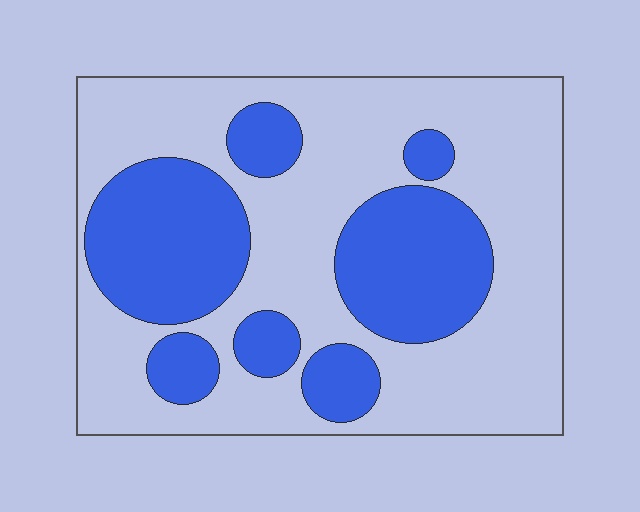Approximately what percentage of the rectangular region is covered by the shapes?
Approximately 35%.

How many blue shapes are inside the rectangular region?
7.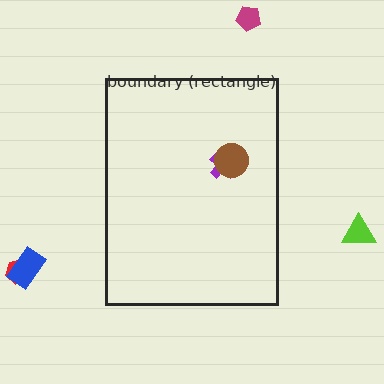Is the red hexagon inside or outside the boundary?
Outside.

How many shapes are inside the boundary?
2 inside, 4 outside.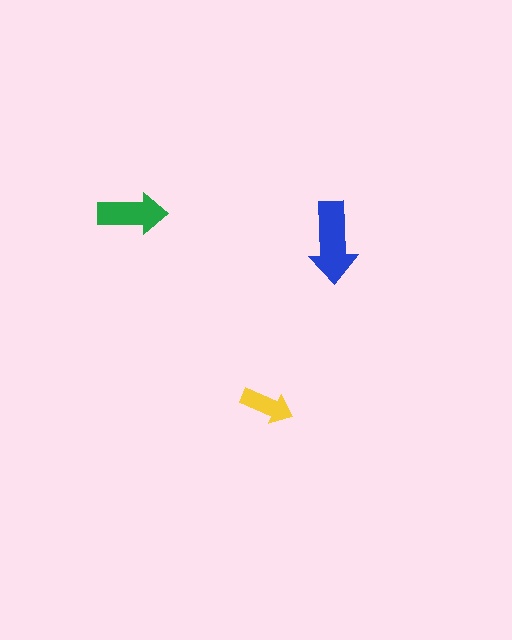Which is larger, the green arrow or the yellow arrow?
The green one.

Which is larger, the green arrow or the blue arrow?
The blue one.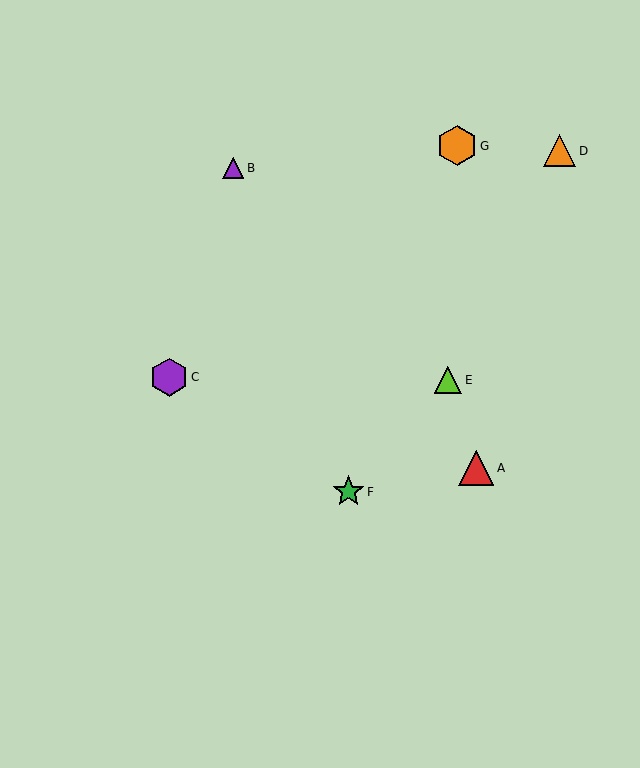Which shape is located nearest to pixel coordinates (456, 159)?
The orange hexagon (labeled G) at (457, 146) is nearest to that location.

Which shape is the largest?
The orange hexagon (labeled G) is the largest.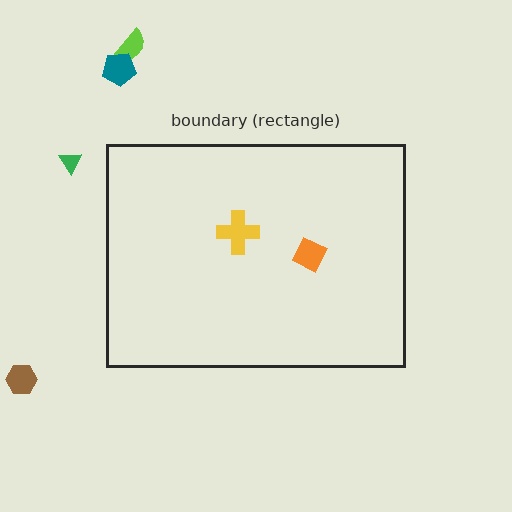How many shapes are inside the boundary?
2 inside, 4 outside.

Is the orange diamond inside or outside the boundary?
Inside.